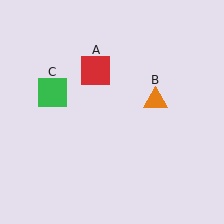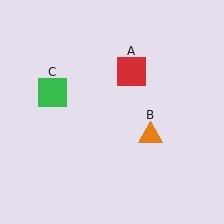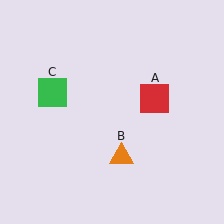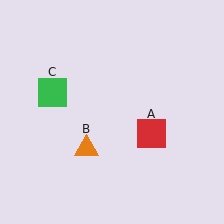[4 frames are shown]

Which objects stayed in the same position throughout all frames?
Green square (object C) remained stationary.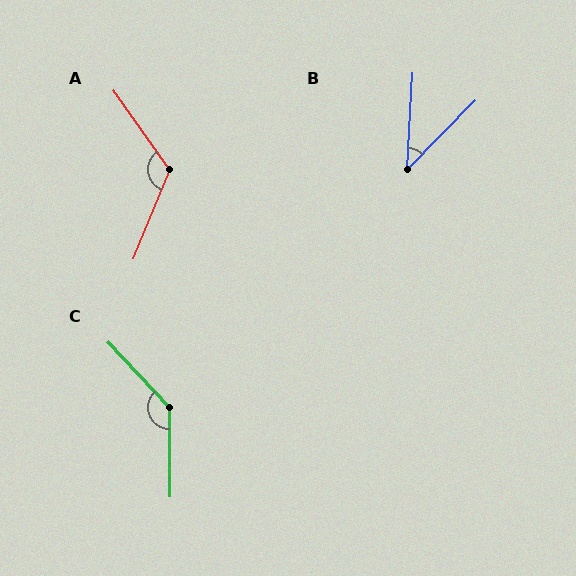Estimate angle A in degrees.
Approximately 123 degrees.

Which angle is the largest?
C, at approximately 138 degrees.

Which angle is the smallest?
B, at approximately 41 degrees.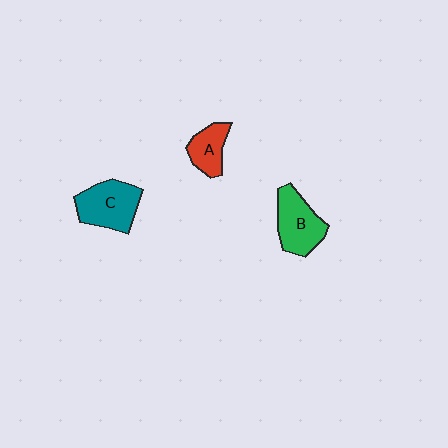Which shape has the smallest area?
Shape A (red).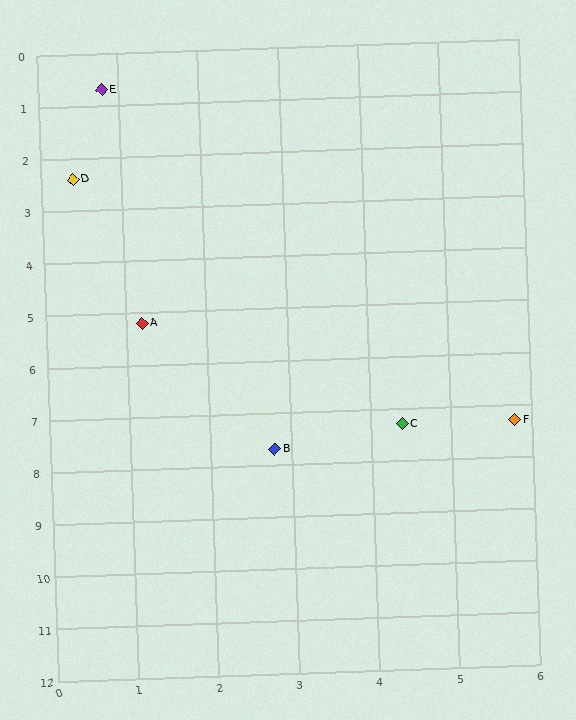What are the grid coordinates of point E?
Point E is at approximately (0.8, 0.7).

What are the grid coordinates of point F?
Point F is at approximately (5.8, 7.3).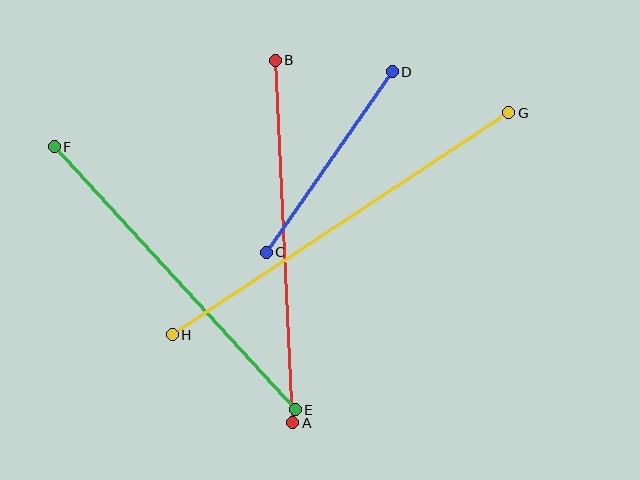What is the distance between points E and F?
The distance is approximately 357 pixels.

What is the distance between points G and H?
The distance is approximately 403 pixels.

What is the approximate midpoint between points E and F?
The midpoint is at approximately (175, 278) pixels.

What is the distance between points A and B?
The distance is approximately 363 pixels.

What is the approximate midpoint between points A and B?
The midpoint is at approximately (284, 242) pixels.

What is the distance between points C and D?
The distance is approximately 220 pixels.